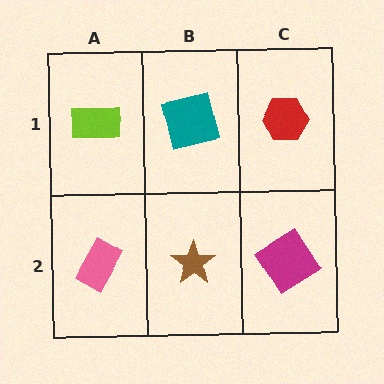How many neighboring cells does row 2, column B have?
3.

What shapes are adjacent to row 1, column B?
A brown star (row 2, column B), a lime rectangle (row 1, column A), a red hexagon (row 1, column C).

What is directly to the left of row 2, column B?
A pink rectangle.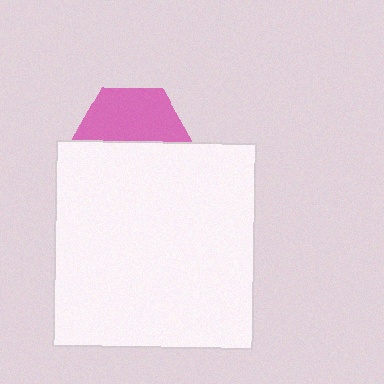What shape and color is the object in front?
The object in front is a white rectangle.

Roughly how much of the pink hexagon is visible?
About half of it is visible (roughly 49%).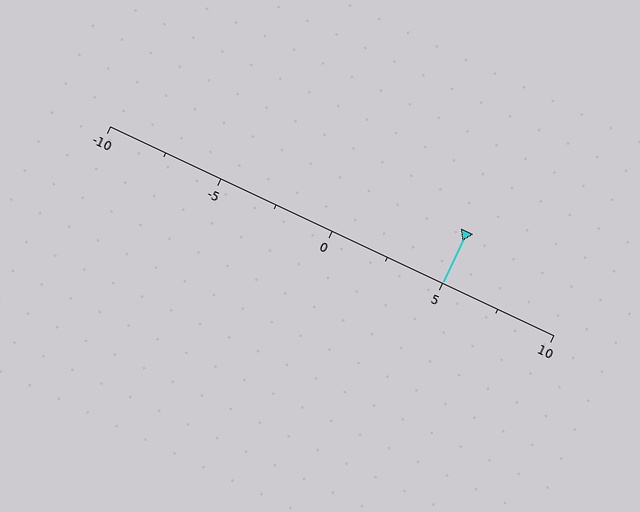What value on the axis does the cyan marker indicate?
The marker indicates approximately 5.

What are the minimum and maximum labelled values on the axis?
The axis runs from -10 to 10.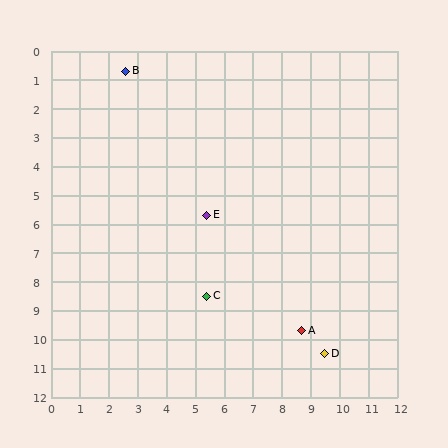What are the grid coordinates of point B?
Point B is at approximately (2.6, 0.7).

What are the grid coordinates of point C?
Point C is at approximately (5.4, 8.5).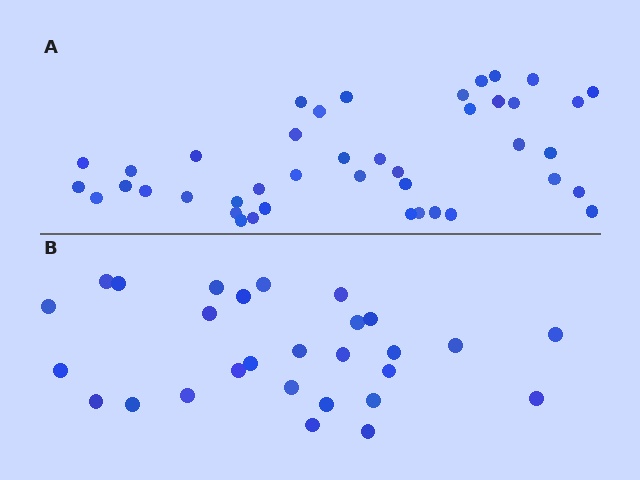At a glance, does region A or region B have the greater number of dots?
Region A (the top region) has more dots.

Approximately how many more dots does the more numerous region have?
Region A has approximately 15 more dots than region B.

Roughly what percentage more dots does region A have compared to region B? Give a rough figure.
About 50% more.